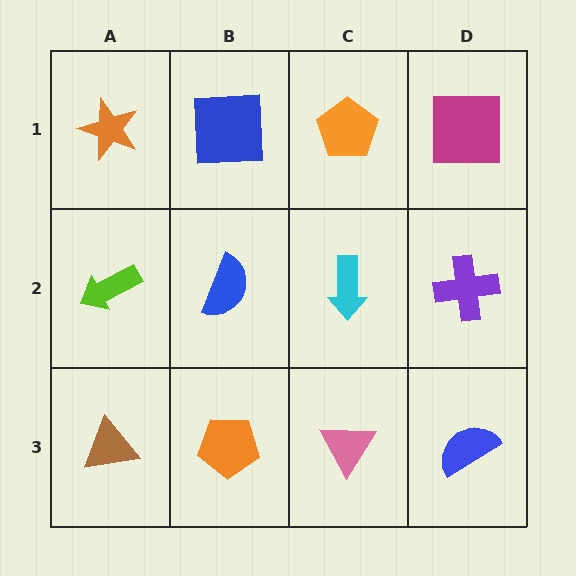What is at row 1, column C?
An orange pentagon.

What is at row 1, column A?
An orange star.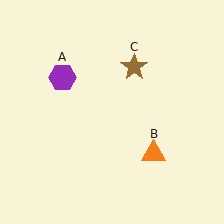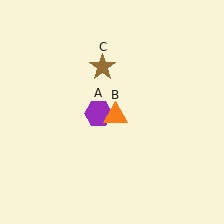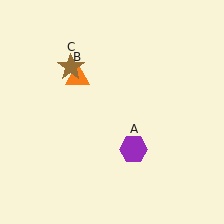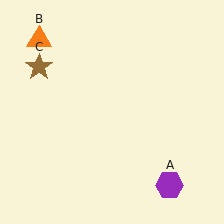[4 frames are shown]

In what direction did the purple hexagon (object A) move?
The purple hexagon (object A) moved down and to the right.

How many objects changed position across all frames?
3 objects changed position: purple hexagon (object A), orange triangle (object B), brown star (object C).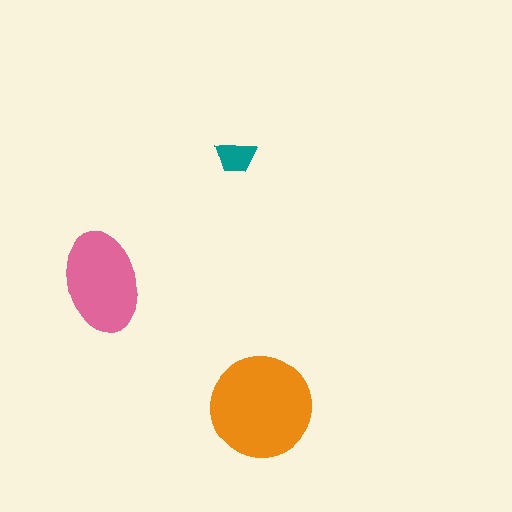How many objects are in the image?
There are 3 objects in the image.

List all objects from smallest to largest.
The teal trapezoid, the pink ellipse, the orange circle.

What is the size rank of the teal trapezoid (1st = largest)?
3rd.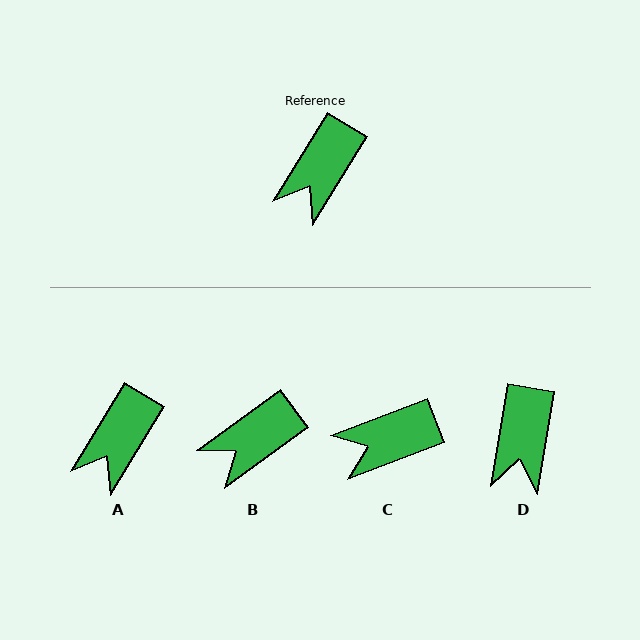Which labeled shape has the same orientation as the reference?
A.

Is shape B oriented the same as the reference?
No, it is off by about 23 degrees.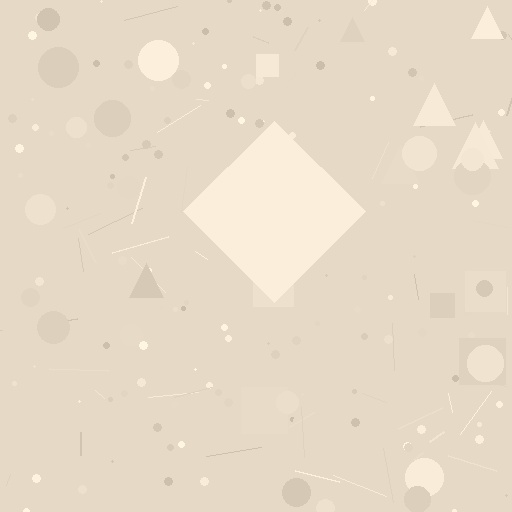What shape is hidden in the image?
A diamond is hidden in the image.